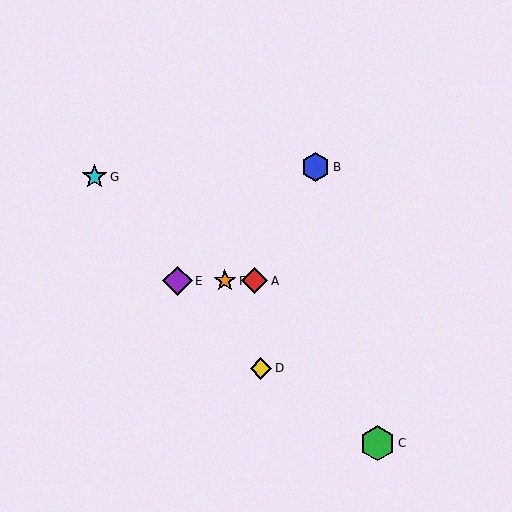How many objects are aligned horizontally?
3 objects (A, E, F) are aligned horizontally.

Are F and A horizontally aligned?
Yes, both are at y≈281.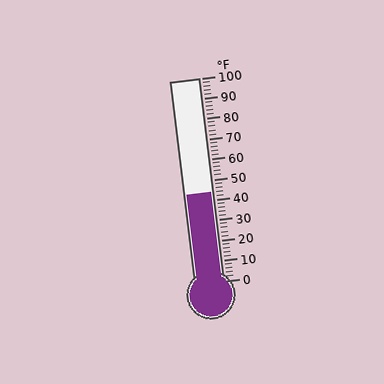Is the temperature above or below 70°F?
The temperature is below 70°F.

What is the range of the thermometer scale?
The thermometer scale ranges from 0°F to 100°F.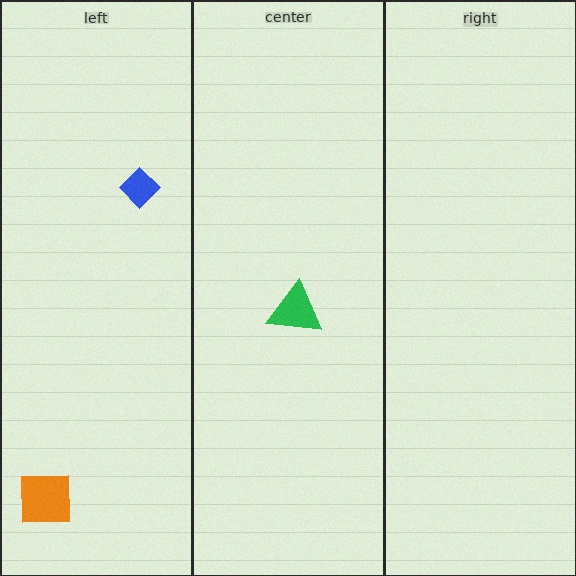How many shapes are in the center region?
1.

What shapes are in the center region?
The green triangle.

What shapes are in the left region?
The orange square, the blue diamond.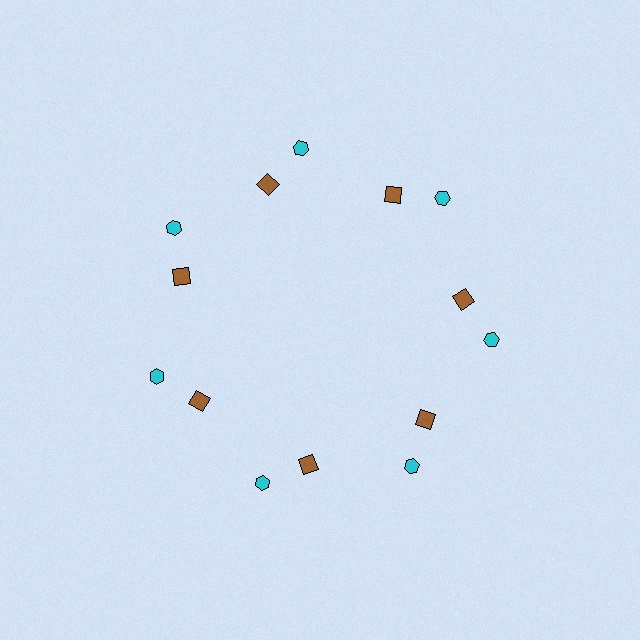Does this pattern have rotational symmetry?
Yes, this pattern has 7-fold rotational symmetry. It looks the same after rotating 51 degrees around the center.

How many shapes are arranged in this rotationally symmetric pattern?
There are 14 shapes, arranged in 7 groups of 2.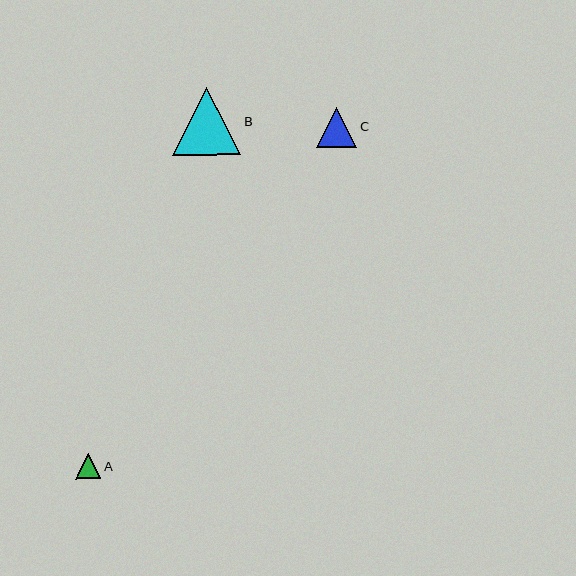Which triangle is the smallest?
Triangle A is the smallest with a size of approximately 25 pixels.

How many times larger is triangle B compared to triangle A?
Triangle B is approximately 2.7 times the size of triangle A.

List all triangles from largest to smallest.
From largest to smallest: B, C, A.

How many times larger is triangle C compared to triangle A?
Triangle C is approximately 1.6 times the size of triangle A.